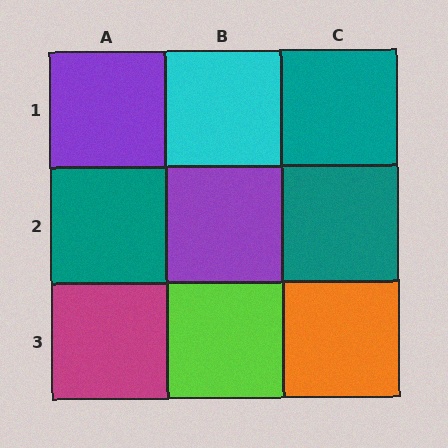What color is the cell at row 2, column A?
Teal.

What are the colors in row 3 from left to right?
Magenta, lime, orange.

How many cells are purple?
2 cells are purple.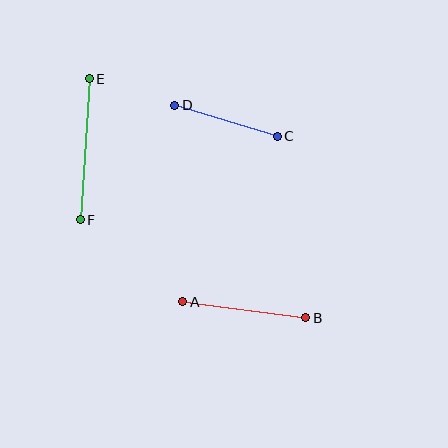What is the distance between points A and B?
The distance is approximately 124 pixels.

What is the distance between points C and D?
The distance is approximately 107 pixels.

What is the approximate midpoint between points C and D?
The midpoint is at approximately (226, 121) pixels.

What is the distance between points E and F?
The distance is approximately 141 pixels.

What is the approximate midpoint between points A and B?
The midpoint is at approximately (244, 310) pixels.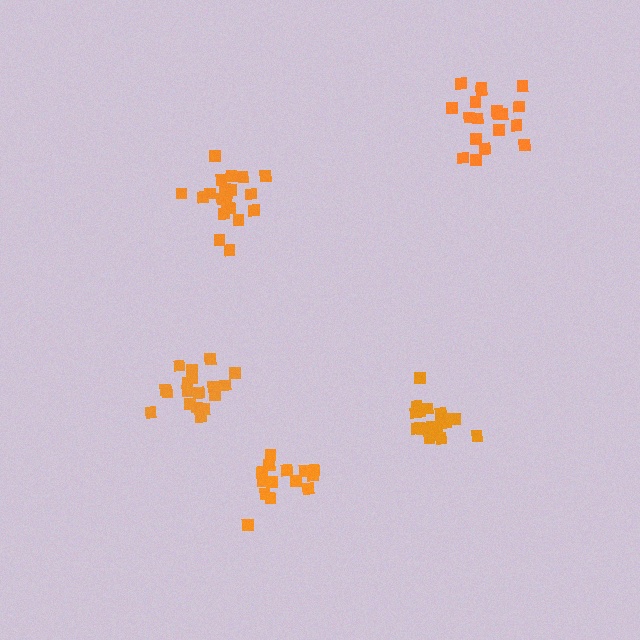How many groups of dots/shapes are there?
There are 5 groups.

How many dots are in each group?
Group 1: 18 dots, Group 2: 20 dots, Group 3: 19 dots, Group 4: 16 dots, Group 5: 20 dots (93 total).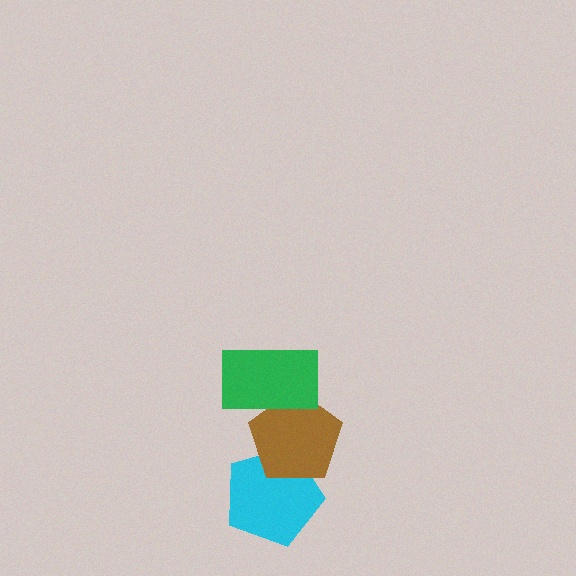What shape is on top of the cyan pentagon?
The brown pentagon is on top of the cyan pentagon.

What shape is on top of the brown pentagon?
The green rectangle is on top of the brown pentagon.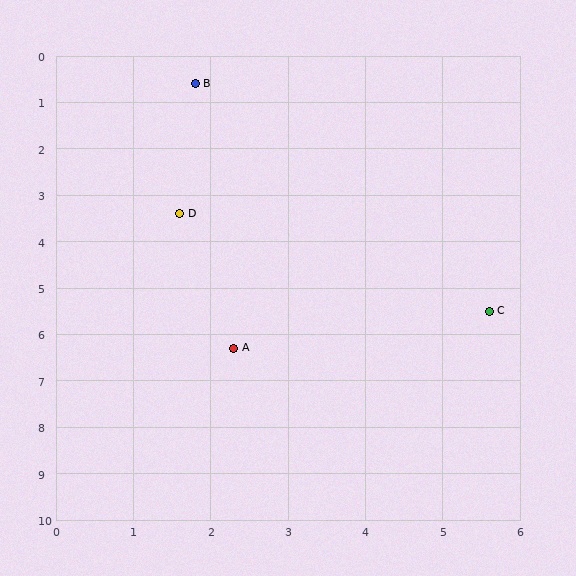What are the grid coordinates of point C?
Point C is at approximately (5.6, 5.5).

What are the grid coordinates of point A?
Point A is at approximately (2.3, 6.3).